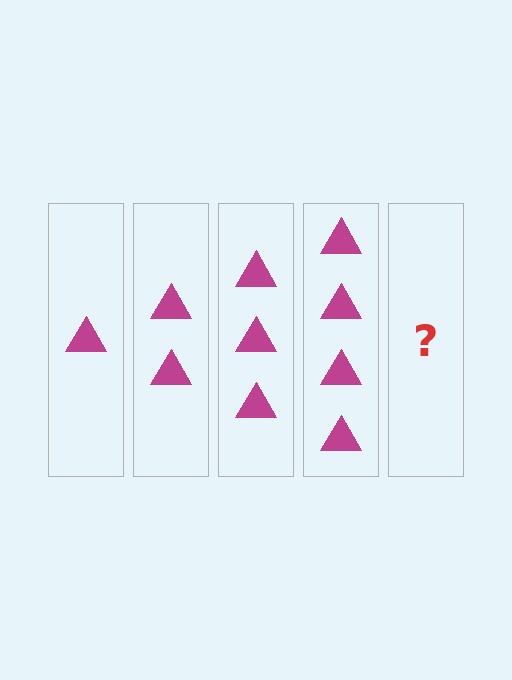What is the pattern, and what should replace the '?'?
The pattern is that each step adds one more triangle. The '?' should be 5 triangles.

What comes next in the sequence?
The next element should be 5 triangles.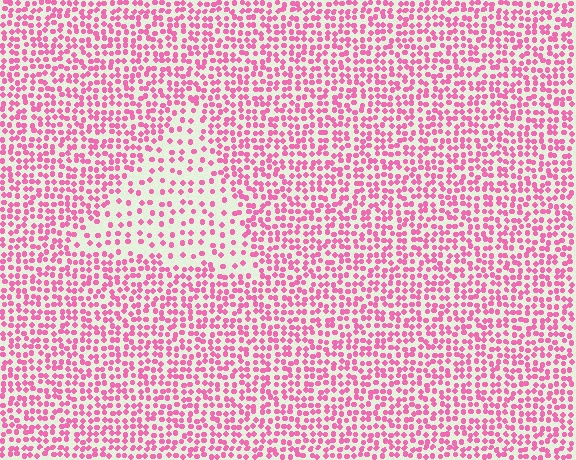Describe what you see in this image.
The image contains small pink elements arranged at two different densities. A triangle-shaped region is visible where the elements are less densely packed than the surrounding area.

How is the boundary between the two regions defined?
The boundary is defined by a change in element density (approximately 2.1x ratio). All elements are the same color, size, and shape.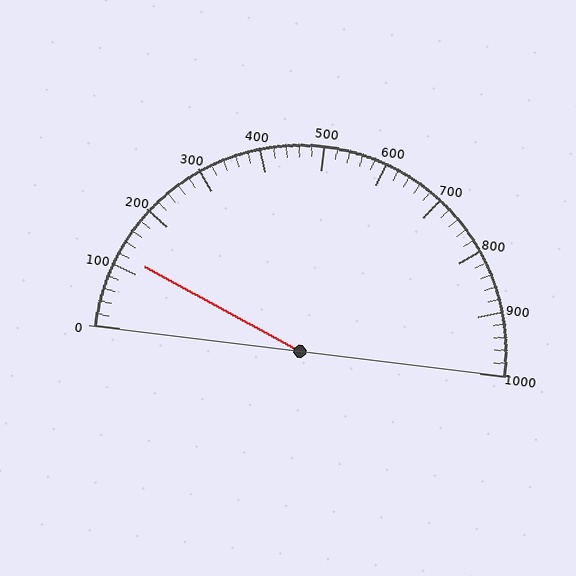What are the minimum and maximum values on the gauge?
The gauge ranges from 0 to 1000.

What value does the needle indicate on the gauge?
The needle indicates approximately 120.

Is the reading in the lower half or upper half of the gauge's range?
The reading is in the lower half of the range (0 to 1000).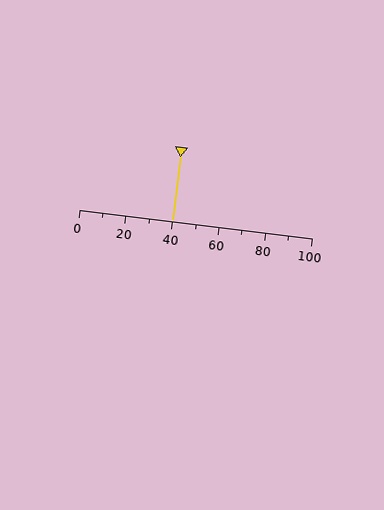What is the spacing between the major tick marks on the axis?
The major ticks are spaced 20 apart.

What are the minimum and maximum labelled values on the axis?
The axis runs from 0 to 100.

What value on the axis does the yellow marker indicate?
The marker indicates approximately 40.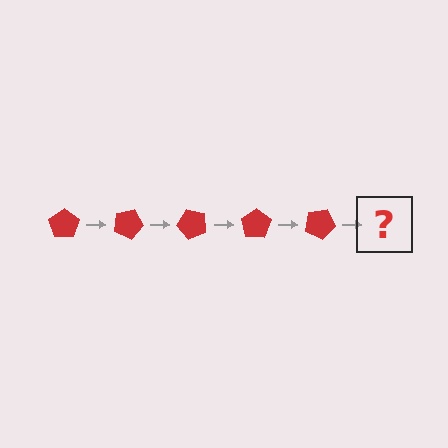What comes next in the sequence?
The next element should be a red pentagon rotated 125 degrees.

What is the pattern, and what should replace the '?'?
The pattern is that the pentagon rotates 25 degrees each step. The '?' should be a red pentagon rotated 125 degrees.